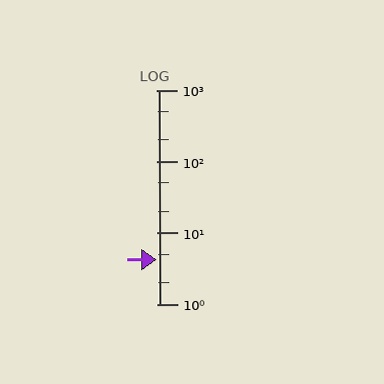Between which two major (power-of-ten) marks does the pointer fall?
The pointer is between 1 and 10.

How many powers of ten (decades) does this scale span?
The scale spans 3 decades, from 1 to 1000.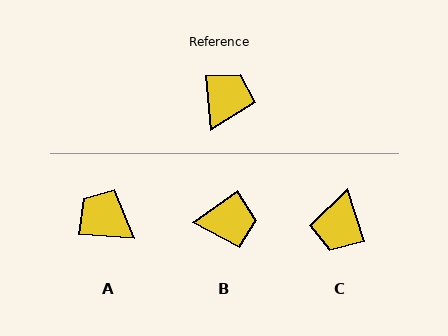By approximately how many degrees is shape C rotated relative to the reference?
Approximately 167 degrees clockwise.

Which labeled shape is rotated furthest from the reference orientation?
C, about 167 degrees away.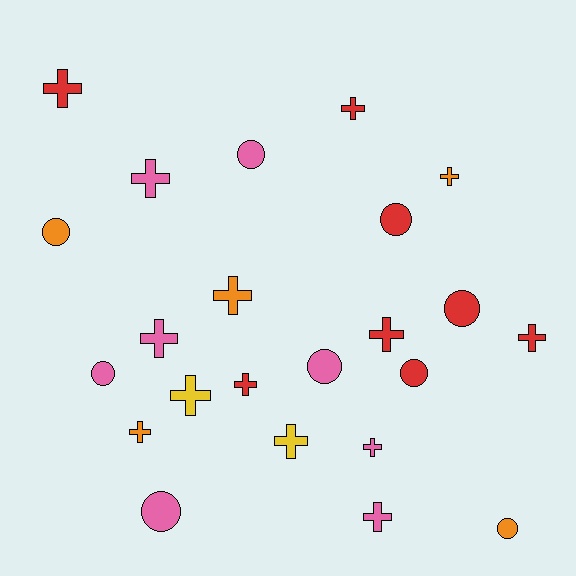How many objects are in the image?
There are 23 objects.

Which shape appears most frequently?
Cross, with 14 objects.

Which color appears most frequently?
Pink, with 8 objects.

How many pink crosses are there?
There are 4 pink crosses.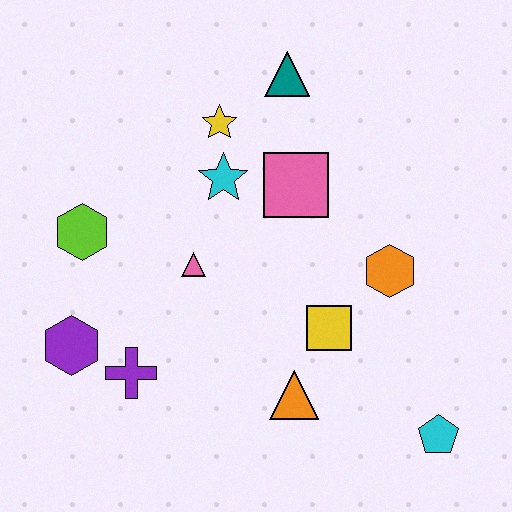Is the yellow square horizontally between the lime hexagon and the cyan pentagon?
Yes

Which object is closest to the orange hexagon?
The yellow square is closest to the orange hexagon.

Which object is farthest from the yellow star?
The cyan pentagon is farthest from the yellow star.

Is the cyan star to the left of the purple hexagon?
No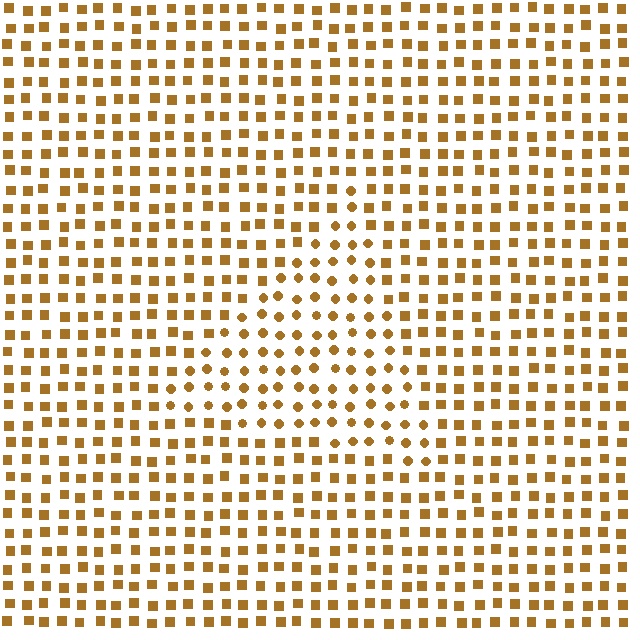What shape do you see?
I see a triangle.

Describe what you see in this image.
The image is filled with small brown elements arranged in a uniform grid. A triangle-shaped region contains circles, while the surrounding area contains squares. The boundary is defined purely by the change in element shape.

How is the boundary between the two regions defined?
The boundary is defined by a change in element shape: circles inside vs. squares outside. All elements share the same color and spacing.